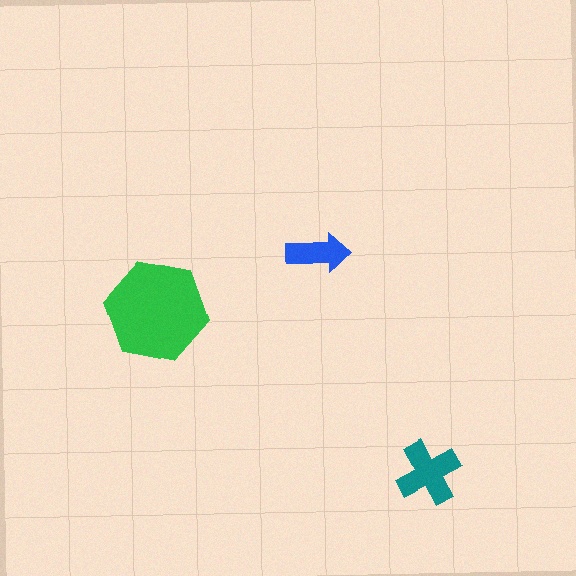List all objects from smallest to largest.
The blue arrow, the teal cross, the green hexagon.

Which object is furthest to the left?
The green hexagon is leftmost.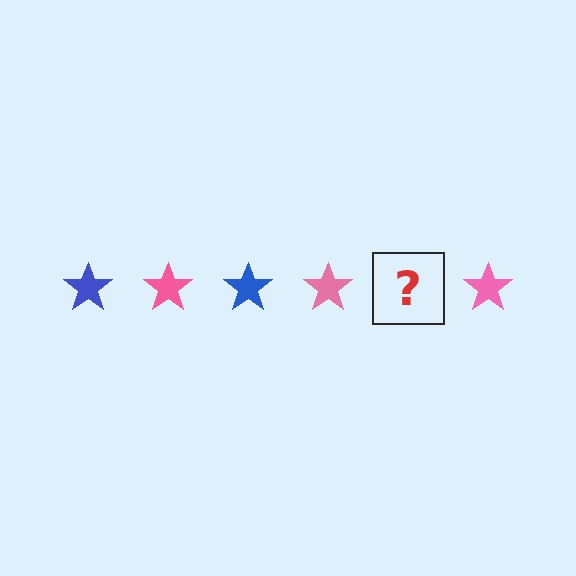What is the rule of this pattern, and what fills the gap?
The rule is that the pattern cycles through blue, pink stars. The gap should be filled with a blue star.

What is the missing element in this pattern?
The missing element is a blue star.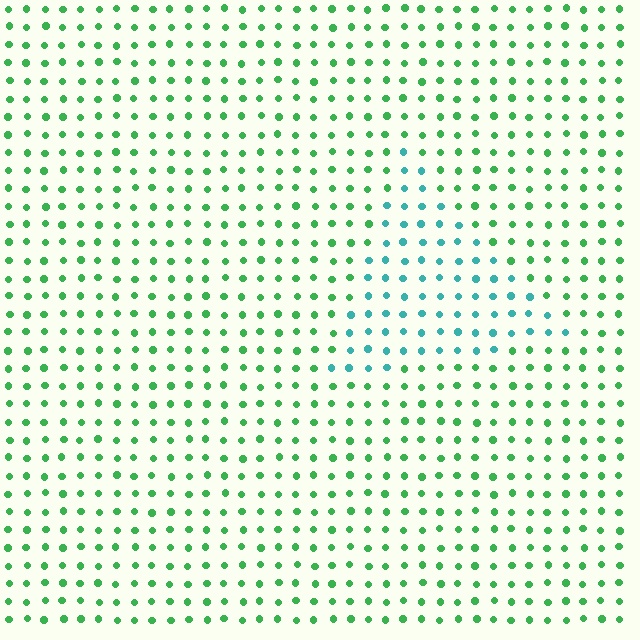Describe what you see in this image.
The image is filled with small green elements in a uniform arrangement. A triangle-shaped region is visible where the elements are tinted to a slightly different hue, forming a subtle color boundary.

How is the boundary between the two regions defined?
The boundary is defined purely by a slight shift in hue (about 46 degrees). Spacing, size, and orientation are identical on both sides.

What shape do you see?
I see a triangle.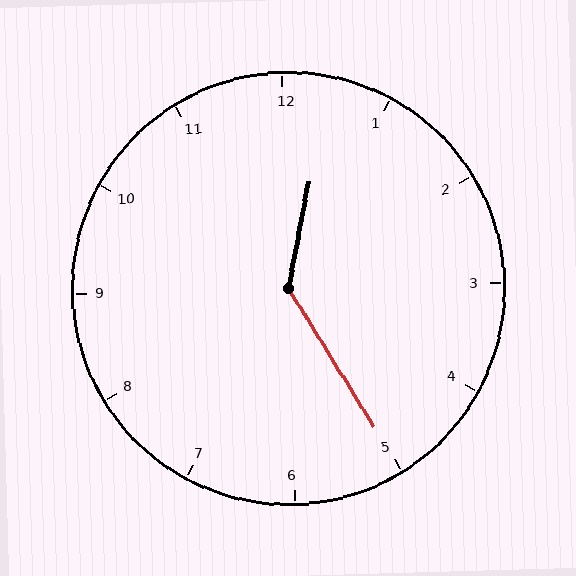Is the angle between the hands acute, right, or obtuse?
It is obtuse.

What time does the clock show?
12:25.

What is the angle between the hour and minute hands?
Approximately 138 degrees.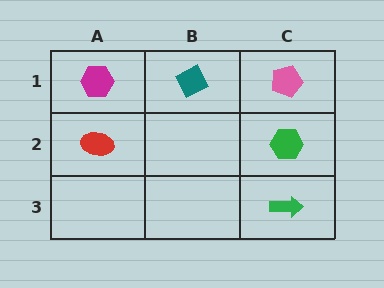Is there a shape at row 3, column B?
No, that cell is empty.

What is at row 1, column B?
A teal diamond.